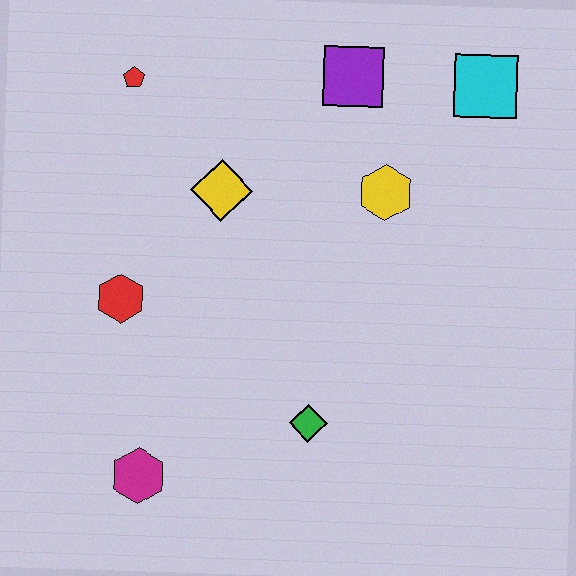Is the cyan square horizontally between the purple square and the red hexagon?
No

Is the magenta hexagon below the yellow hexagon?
Yes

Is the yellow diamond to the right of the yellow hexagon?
No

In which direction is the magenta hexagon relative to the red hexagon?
The magenta hexagon is below the red hexagon.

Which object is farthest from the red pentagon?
The magenta hexagon is farthest from the red pentagon.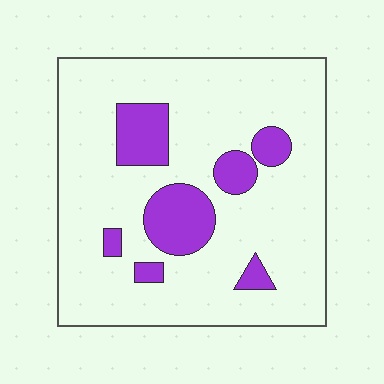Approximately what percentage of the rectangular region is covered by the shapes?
Approximately 15%.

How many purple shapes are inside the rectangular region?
7.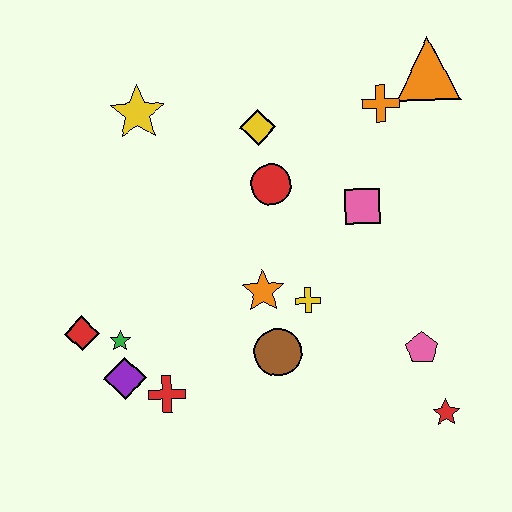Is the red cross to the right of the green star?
Yes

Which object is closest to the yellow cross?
The orange star is closest to the yellow cross.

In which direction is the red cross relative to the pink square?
The red cross is to the left of the pink square.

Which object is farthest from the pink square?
The red diamond is farthest from the pink square.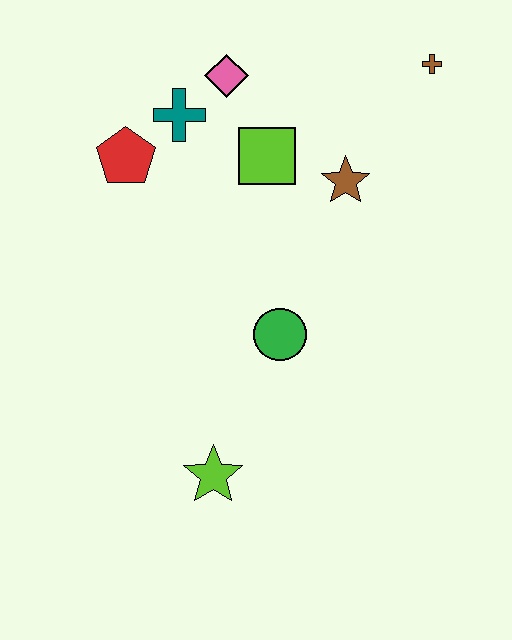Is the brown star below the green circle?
No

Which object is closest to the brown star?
The lime square is closest to the brown star.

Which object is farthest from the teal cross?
The lime star is farthest from the teal cross.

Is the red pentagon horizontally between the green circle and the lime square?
No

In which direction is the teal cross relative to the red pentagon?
The teal cross is to the right of the red pentagon.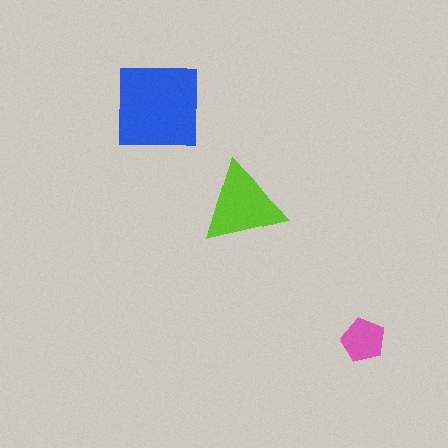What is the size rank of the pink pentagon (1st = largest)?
3rd.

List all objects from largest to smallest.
The blue square, the lime triangle, the pink pentagon.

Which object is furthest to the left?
The blue square is leftmost.